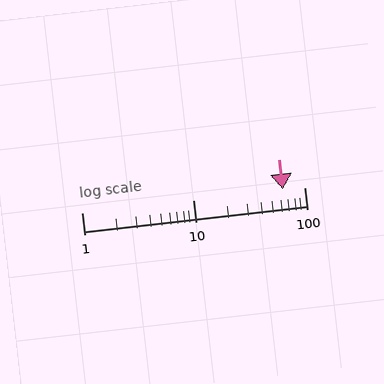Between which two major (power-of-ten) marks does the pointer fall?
The pointer is between 10 and 100.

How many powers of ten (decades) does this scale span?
The scale spans 2 decades, from 1 to 100.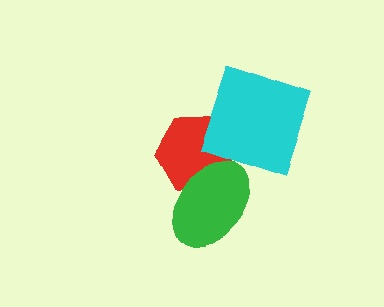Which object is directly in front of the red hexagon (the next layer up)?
The green ellipse is directly in front of the red hexagon.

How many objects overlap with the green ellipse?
1 object overlaps with the green ellipse.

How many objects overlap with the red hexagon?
2 objects overlap with the red hexagon.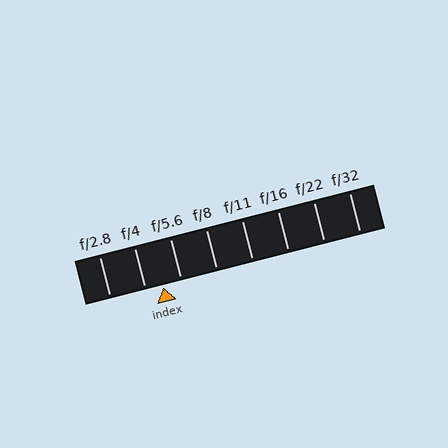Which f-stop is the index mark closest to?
The index mark is closest to f/4.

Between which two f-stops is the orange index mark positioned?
The index mark is between f/4 and f/5.6.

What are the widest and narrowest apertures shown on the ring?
The widest aperture shown is f/2.8 and the narrowest is f/32.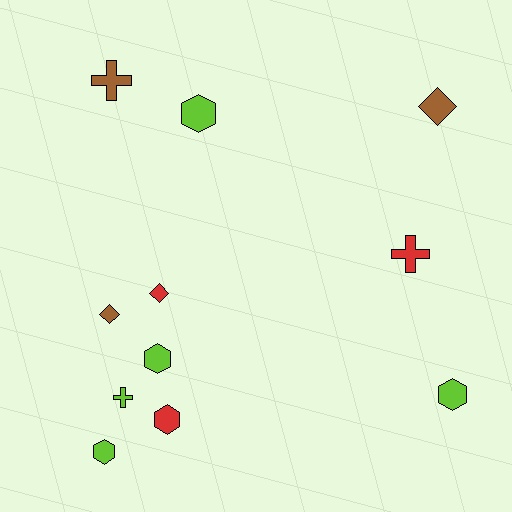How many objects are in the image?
There are 11 objects.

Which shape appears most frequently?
Hexagon, with 5 objects.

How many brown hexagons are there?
There are no brown hexagons.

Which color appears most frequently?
Lime, with 5 objects.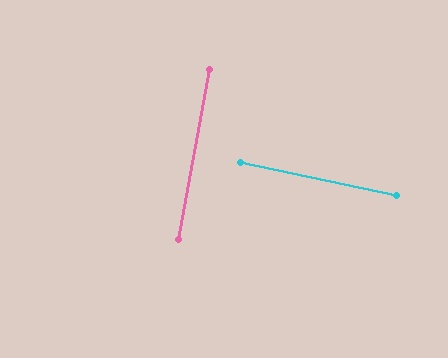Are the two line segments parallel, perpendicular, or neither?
Perpendicular — they meet at approximately 88°.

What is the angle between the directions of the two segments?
Approximately 88 degrees.